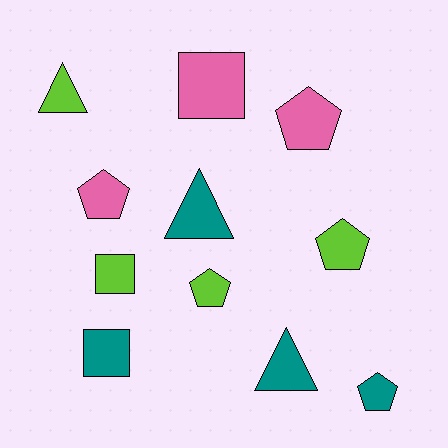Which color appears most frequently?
Lime, with 4 objects.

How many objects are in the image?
There are 11 objects.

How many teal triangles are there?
There are 2 teal triangles.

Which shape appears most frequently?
Pentagon, with 5 objects.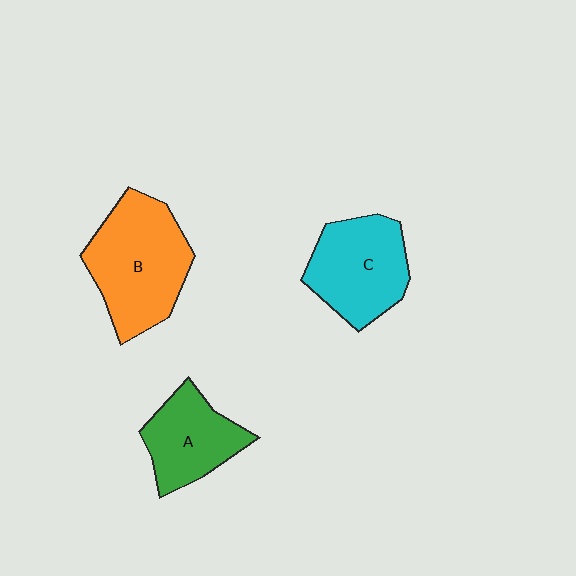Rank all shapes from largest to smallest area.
From largest to smallest: B (orange), C (cyan), A (green).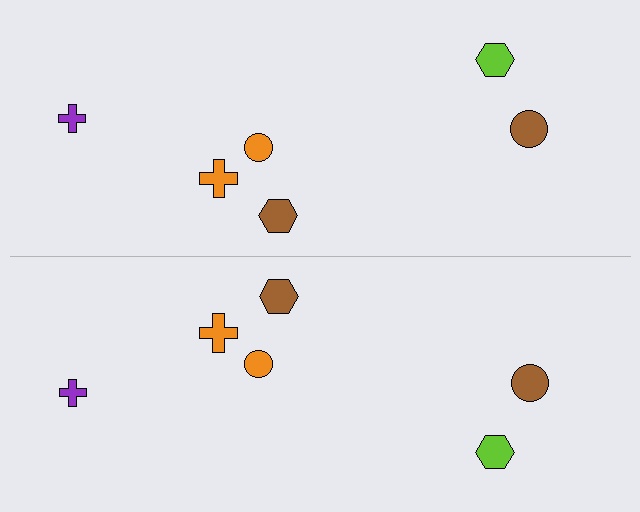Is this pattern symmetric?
Yes, this pattern has bilateral (reflection) symmetry.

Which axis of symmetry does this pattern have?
The pattern has a horizontal axis of symmetry running through the center of the image.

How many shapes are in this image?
There are 12 shapes in this image.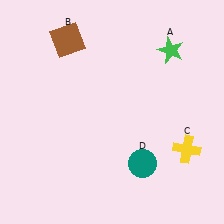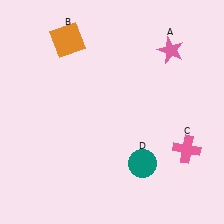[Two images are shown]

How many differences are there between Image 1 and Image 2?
There are 3 differences between the two images.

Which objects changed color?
A changed from green to pink. B changed from brown to orange. C changed from yellow to pink.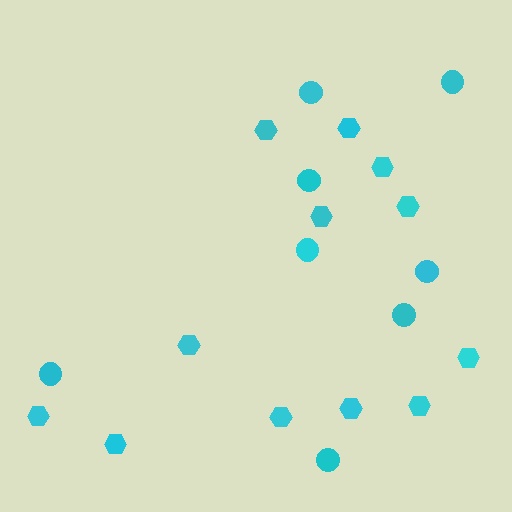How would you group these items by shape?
There are 2 groups: one group of hexagons (12) and one group of circles (8).